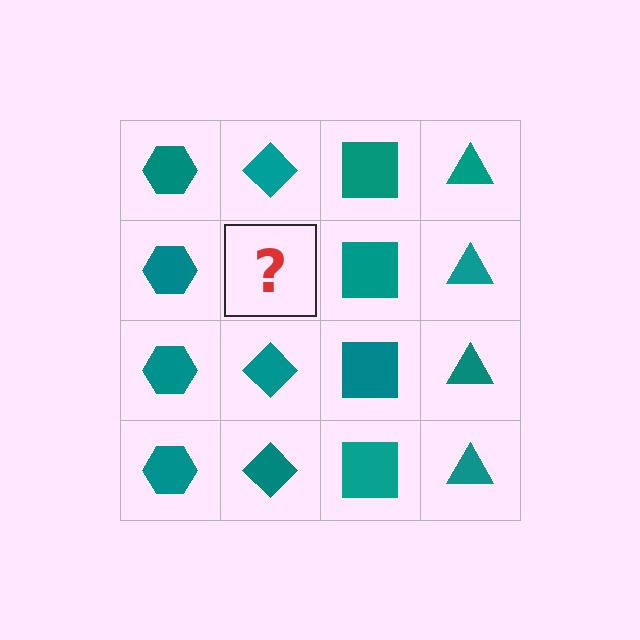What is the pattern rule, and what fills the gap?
The rule is that each column has a consistent shape. The gap should be filled with a teal diamond.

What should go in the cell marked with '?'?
The missing cell should contain a teal diamond.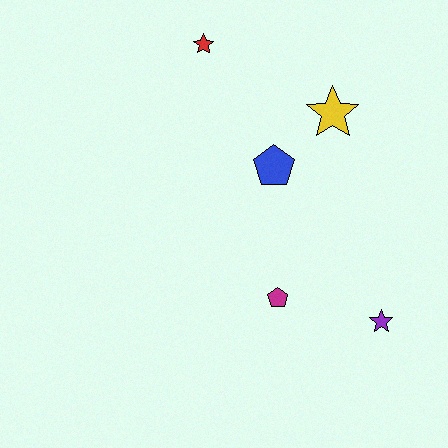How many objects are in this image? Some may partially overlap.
There are 5 objects.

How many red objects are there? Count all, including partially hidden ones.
There is 1 red object.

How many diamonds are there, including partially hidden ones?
There are no diamonds.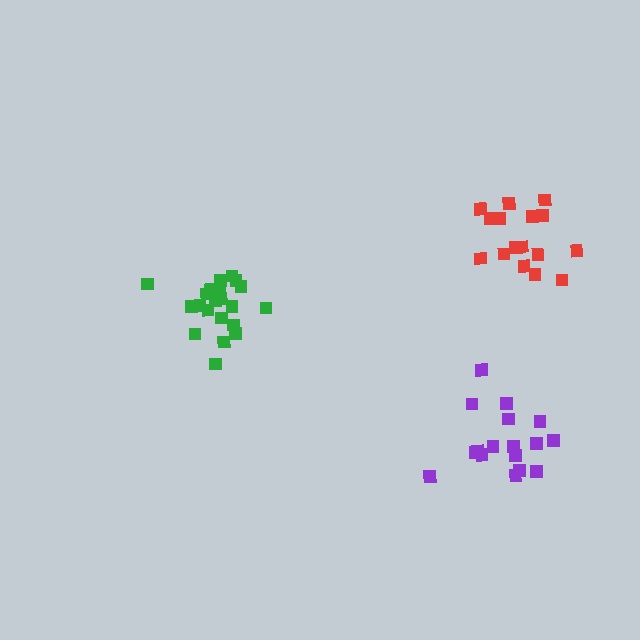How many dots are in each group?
Group 1: 21 dots, Group 2: 17 dots, Group 3: 16 dots (54 total).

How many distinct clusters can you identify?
There are 3 distinct clusters.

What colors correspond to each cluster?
The clusters are colored: green, purple, red.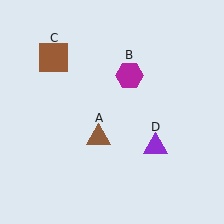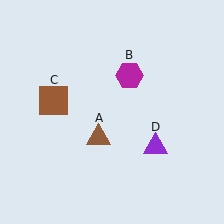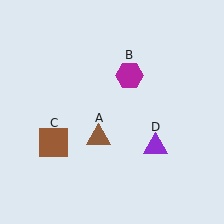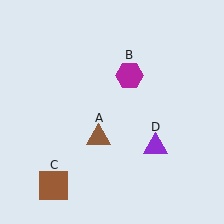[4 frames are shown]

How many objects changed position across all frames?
1 object changed position: brown square (object C).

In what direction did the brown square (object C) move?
The brown square (object C) moved down.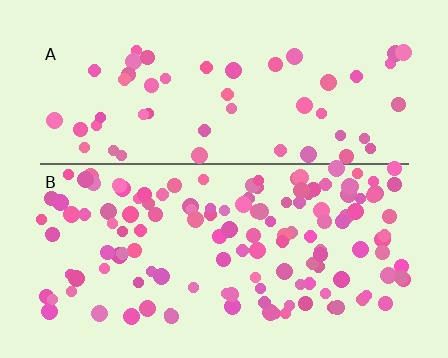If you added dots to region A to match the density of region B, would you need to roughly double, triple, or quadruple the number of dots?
Approximately triple.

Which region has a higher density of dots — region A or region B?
B (the bottom).